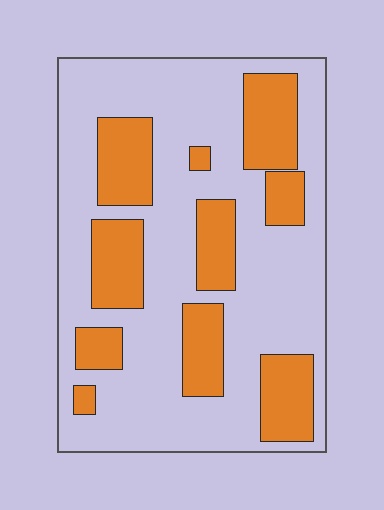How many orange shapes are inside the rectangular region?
10.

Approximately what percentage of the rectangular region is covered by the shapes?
Approximately 30%.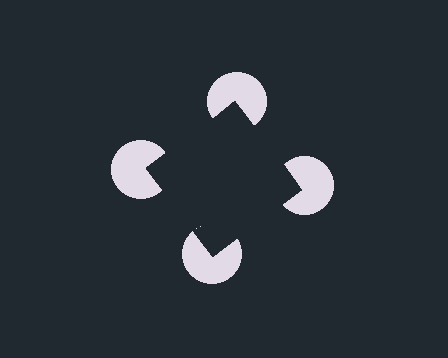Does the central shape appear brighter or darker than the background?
It typically appears slightly darker than the background, even though no actual brightness change is drawn.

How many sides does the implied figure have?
4 sides.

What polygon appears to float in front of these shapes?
An illusory square — its edges are inferred from the aligned wedge cuts in the pac-man discs, not physically drawn.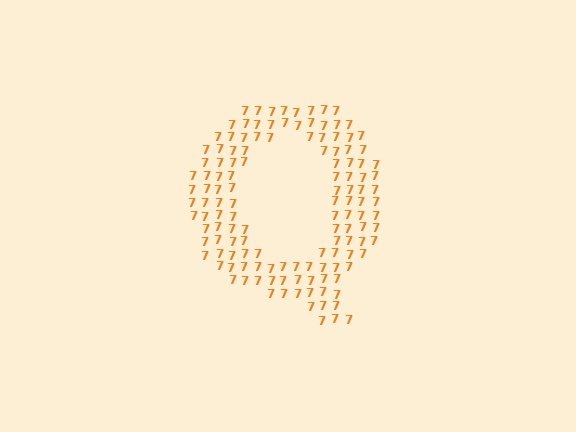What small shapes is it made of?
It is made of small digit 7's.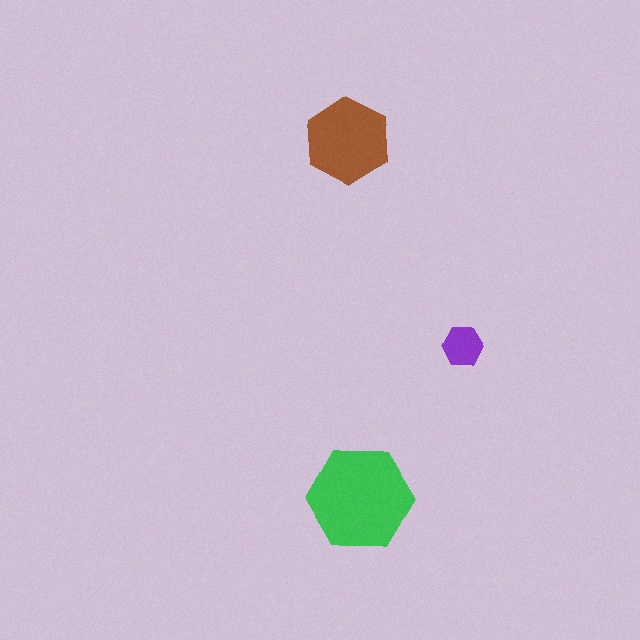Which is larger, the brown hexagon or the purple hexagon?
The brown one.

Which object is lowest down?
The green hexagon is bottommost.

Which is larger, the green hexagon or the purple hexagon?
The green one.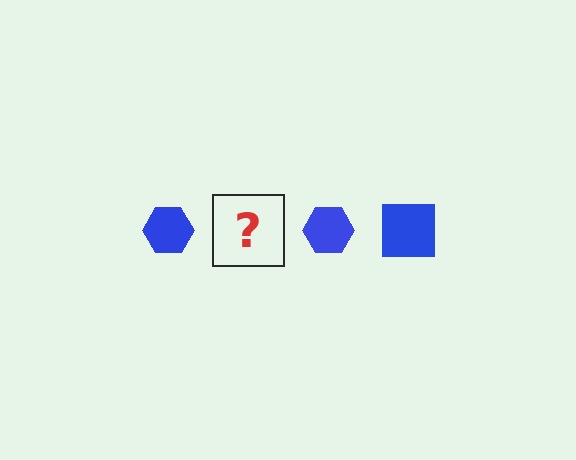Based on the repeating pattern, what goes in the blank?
The blank should be a blue square.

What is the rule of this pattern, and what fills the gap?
The rule is that the pattern cycles through hexagon, square shapes in blue. The gap should be filled with a blue square.